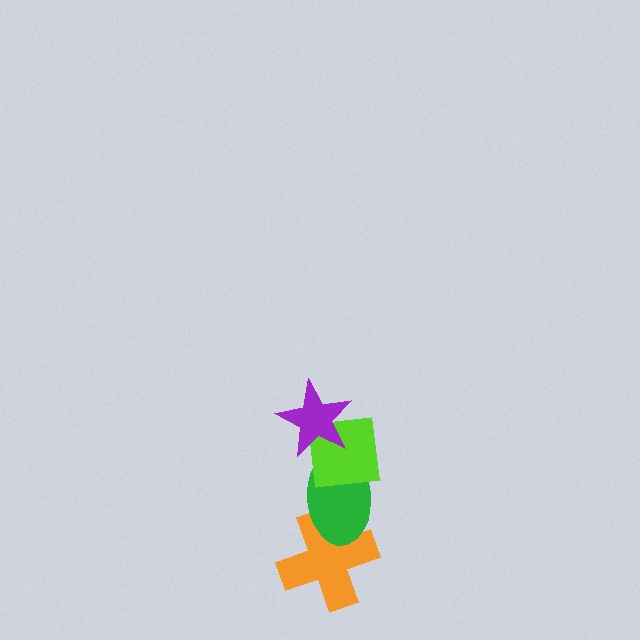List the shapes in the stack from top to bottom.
From top to bottom: the purple star, the lime square, the green ellipse, the orange cross.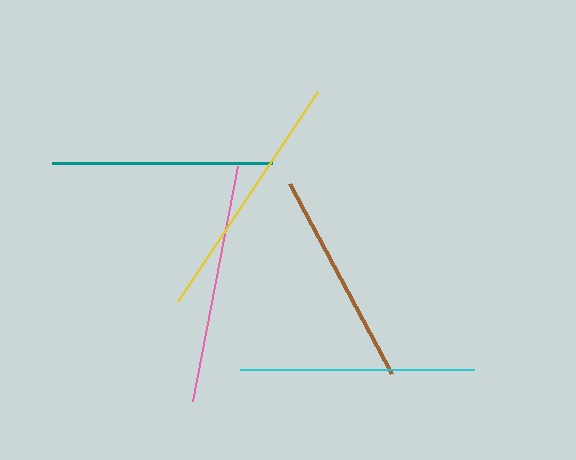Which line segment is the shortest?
The brown line is the shortest at approximately 216 pixels.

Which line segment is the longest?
The yellow line is the longest at approximately 253 pixels.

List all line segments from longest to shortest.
From longest to shortest: yellow, pink, cyan, teal, brown.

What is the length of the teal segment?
The teal segment is approximately 220 pixels long.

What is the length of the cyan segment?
The cyan segment is approximately 234 pixels long.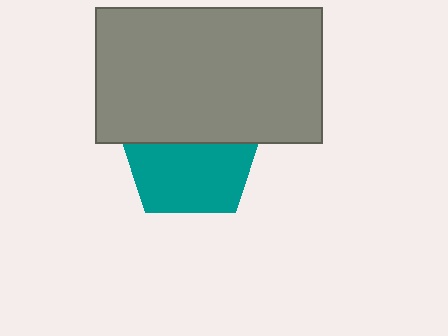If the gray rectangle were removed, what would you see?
You would see the complete teal pentagon.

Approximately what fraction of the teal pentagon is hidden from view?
Roughly 44% of the teal pentagon is hidden behind the gray rectangle.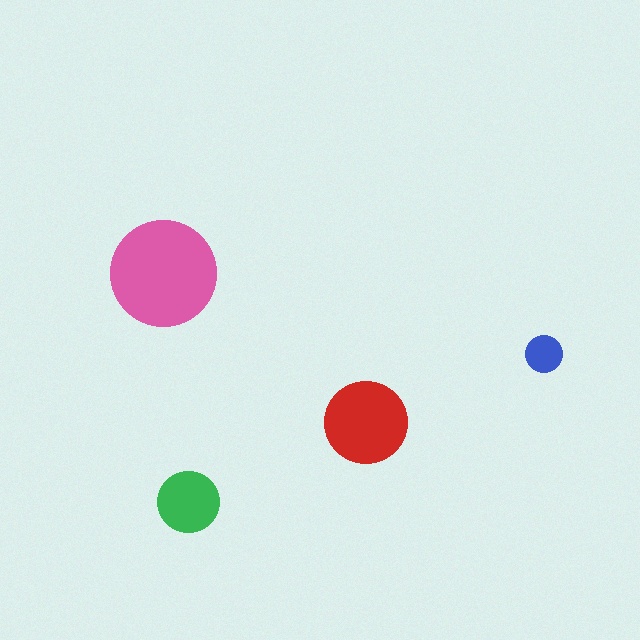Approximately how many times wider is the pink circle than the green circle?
About 1.5 times wider.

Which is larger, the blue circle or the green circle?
The green one.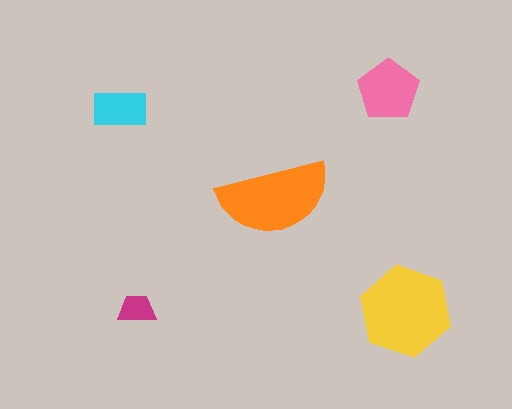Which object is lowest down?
The yellow hexagon is bottommost.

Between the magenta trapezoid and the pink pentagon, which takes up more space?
The pink pentagon.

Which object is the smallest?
The magenta trapezoid.